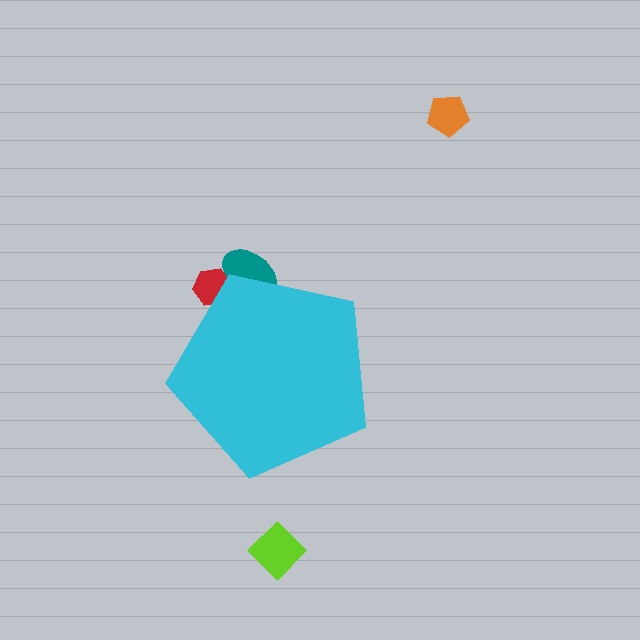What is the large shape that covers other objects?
A cyan pentagon.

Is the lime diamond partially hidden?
No, the lime diamond is fully visible.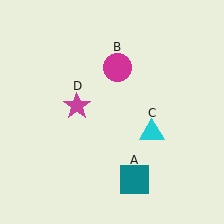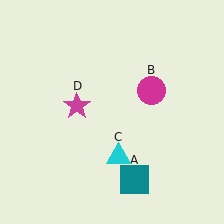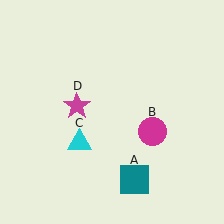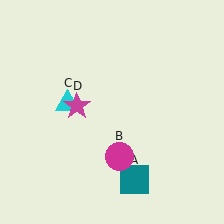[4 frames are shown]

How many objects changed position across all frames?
2 objects changed position: magenta circle (object B), cyan triangle (object C).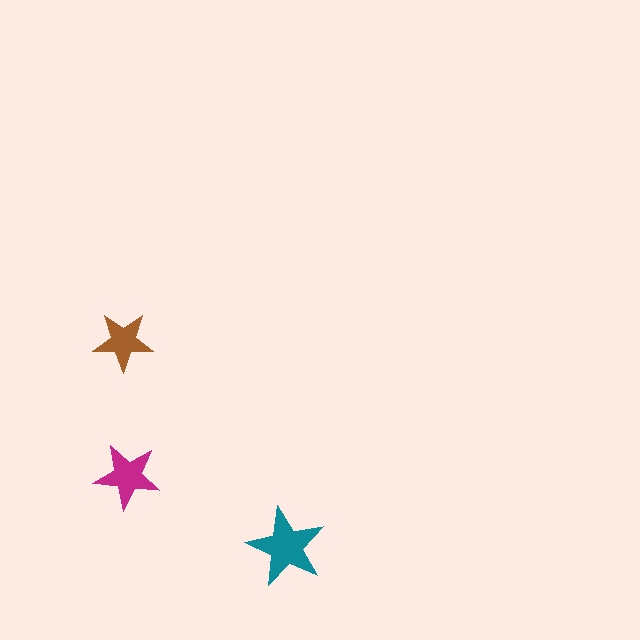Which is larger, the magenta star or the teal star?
The teal one.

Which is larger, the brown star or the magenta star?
The magenta one.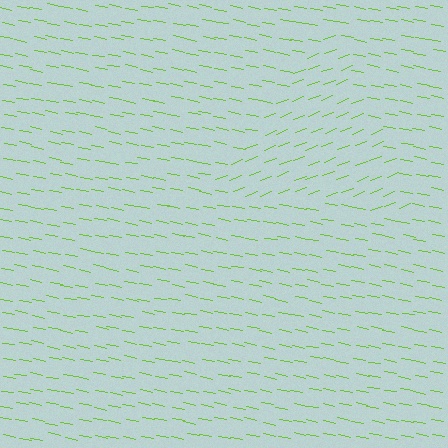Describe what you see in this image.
The image is filled with small lime line segments. A triangle region in the image has lines oriented differently from the surrounding lines, creating a visible texture boundary.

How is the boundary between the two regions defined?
The boundary is defined purely by a change in line orientation (approximately 32 degrees difference). All lines are the same color and thickness.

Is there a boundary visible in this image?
Yes, there is a texture boundary formed by a change in line orientation.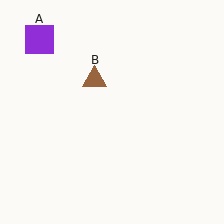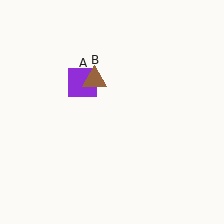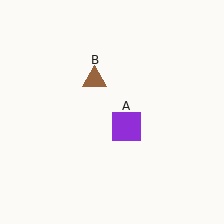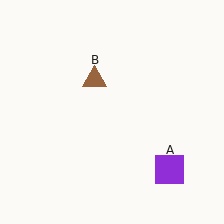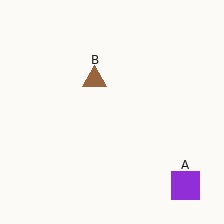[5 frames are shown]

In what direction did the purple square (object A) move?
The purple square (object A) moved down and to the right.